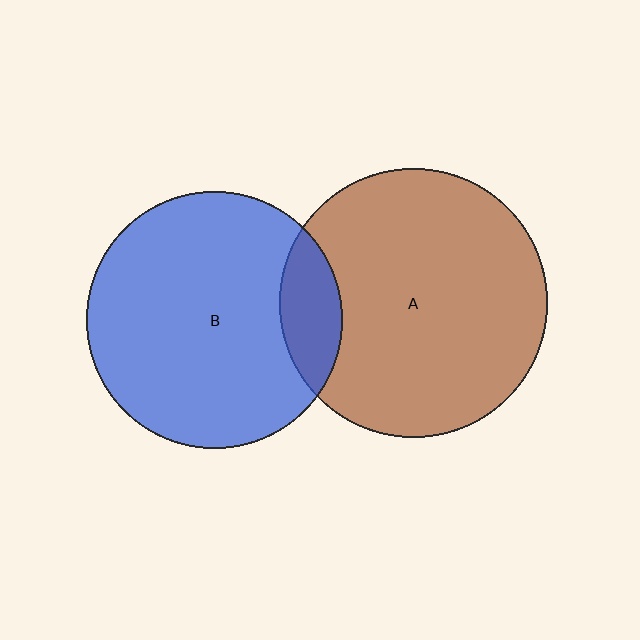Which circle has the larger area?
Circle A (brown).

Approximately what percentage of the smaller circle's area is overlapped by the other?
Approximately 15%.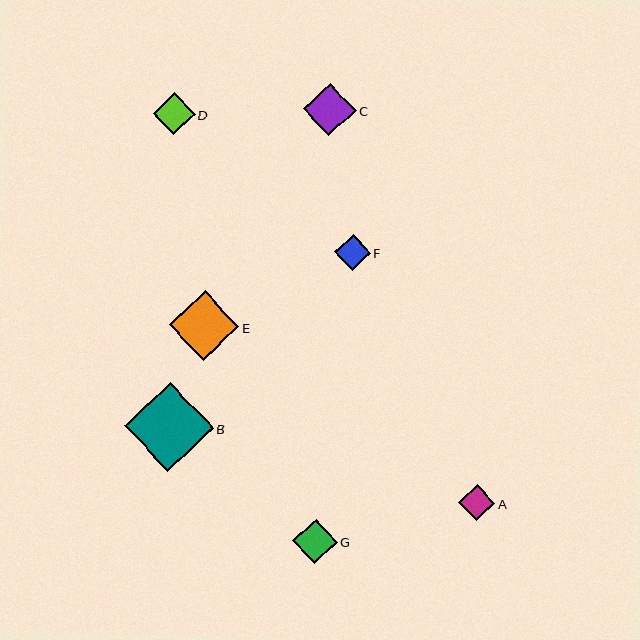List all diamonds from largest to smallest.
From largest to smallest: B, E, C, G, D, A, F.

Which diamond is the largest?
Diamond B is the largest with a size of approximately 89 pixels.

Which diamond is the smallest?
Diamond F is the smallest with a size of approximately 36 pixels.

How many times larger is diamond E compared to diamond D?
Diamond E is approximately 1.7 times the size of diamond D.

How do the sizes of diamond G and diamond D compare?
Diamond G and diamond D are approximately the same size.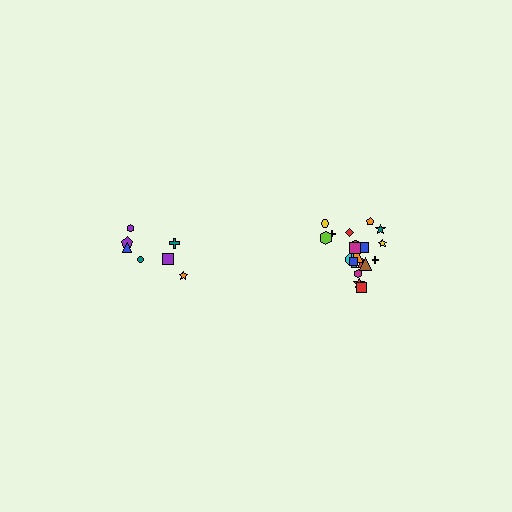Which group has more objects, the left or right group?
The right group.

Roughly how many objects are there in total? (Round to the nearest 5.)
Roughly 30 objects in total.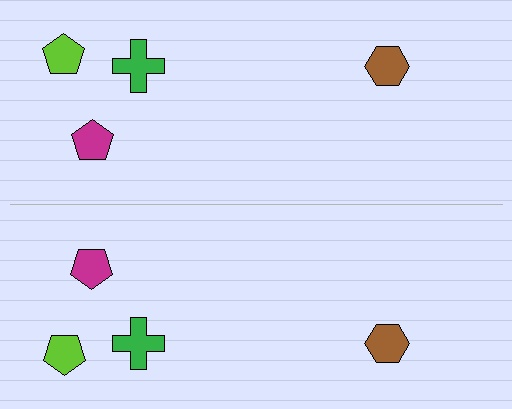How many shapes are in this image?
There are 8 shapes in this image.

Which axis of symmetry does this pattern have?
The pattern has a horizontal axis of symmetry running through the center of the image.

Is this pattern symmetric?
Yes, this pattern has bilateral (reflection) symmetry.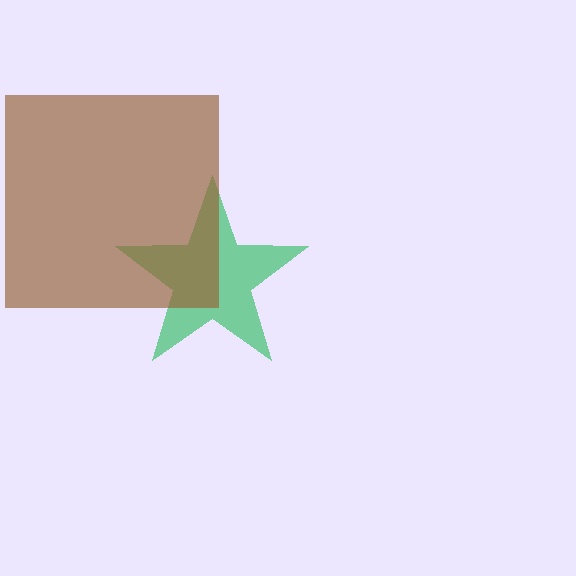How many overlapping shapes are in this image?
There are 2 overlapping shapes in the image.